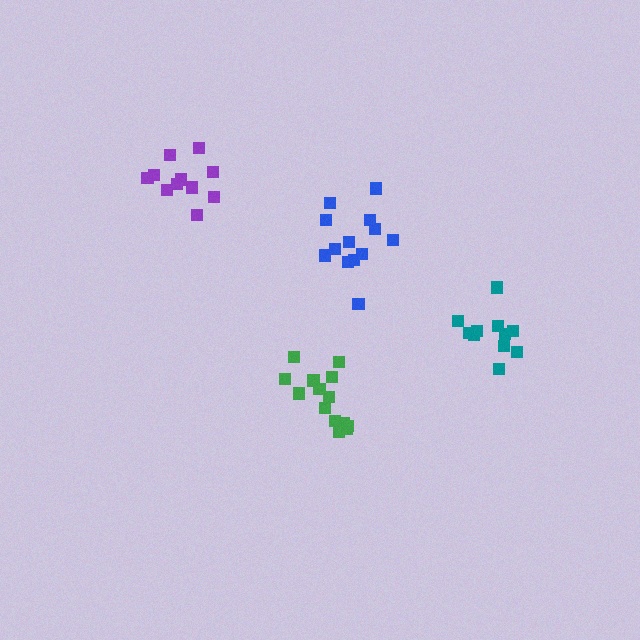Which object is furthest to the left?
The purple cluster is leftmost.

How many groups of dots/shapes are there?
There are 4 groups.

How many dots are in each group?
Group 1: 11 dots, Group 2: 13 dots, Group 3: 14 dots, Group 4: 11 dots (49 total).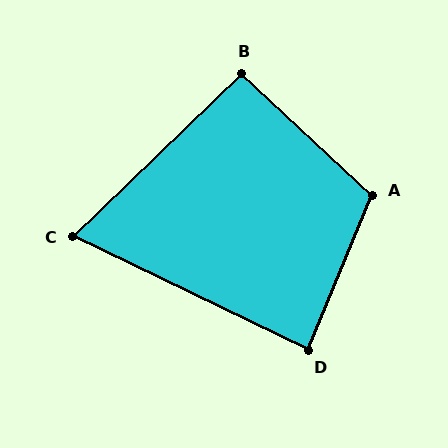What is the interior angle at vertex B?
Approximately 93 degrees (approximately right).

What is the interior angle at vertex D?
Approximately 87 degrees (approximately right).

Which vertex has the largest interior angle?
A, at approximately 110 degrees.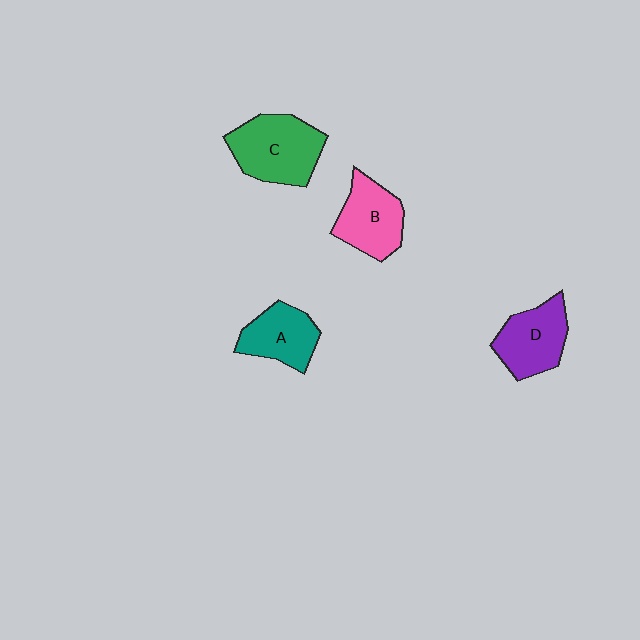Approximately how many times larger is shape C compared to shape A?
Approximately 1.4 times.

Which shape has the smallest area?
Shape A (teal).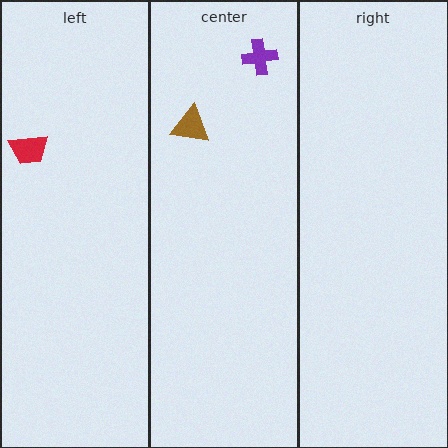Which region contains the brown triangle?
The center region.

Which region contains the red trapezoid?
The left region.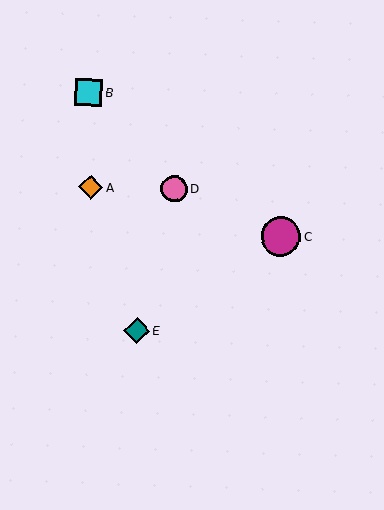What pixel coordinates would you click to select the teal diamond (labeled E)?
Click at (137, 331) to select the teal diamond E.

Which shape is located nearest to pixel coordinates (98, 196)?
The orange diamond (labeled A) at (91, 187) is nearest to that location.